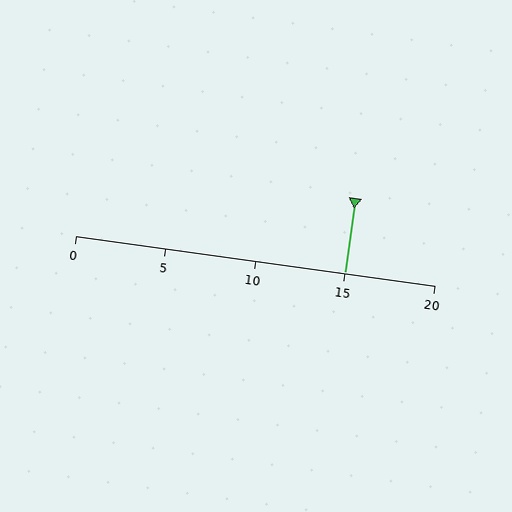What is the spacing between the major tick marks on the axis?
The major ticks are spaced 5 apart.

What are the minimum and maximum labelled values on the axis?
The axis runs from 0 to 20.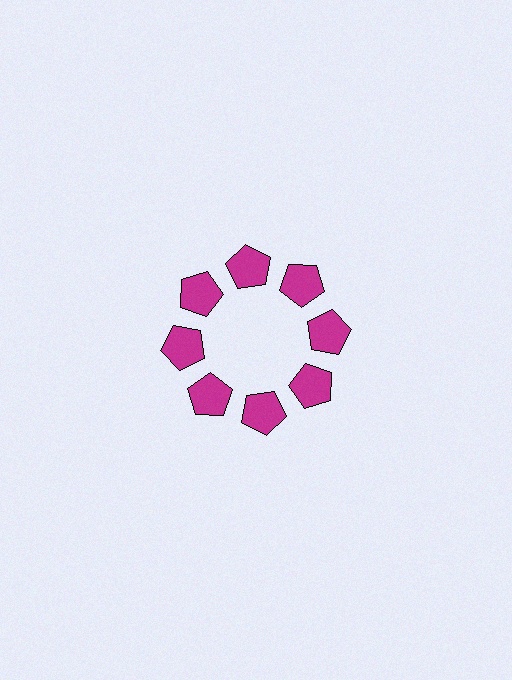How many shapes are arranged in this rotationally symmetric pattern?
There are 8 shapes, arranged in 8 groups of 1.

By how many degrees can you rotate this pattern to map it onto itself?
The pattern maps onto itself every 45 degrees of rotation.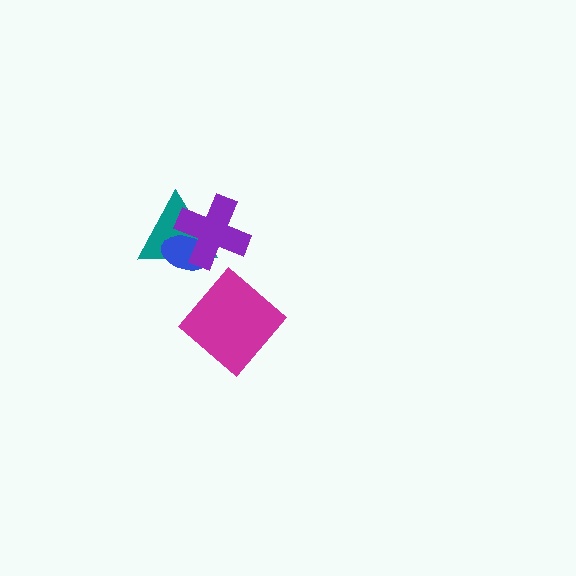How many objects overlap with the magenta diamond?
0 objects overlap with the magenta diamond.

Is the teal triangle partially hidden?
Yes, it is partially covered by another shape.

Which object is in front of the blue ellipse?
The purple cross is in front of the blue ellipse.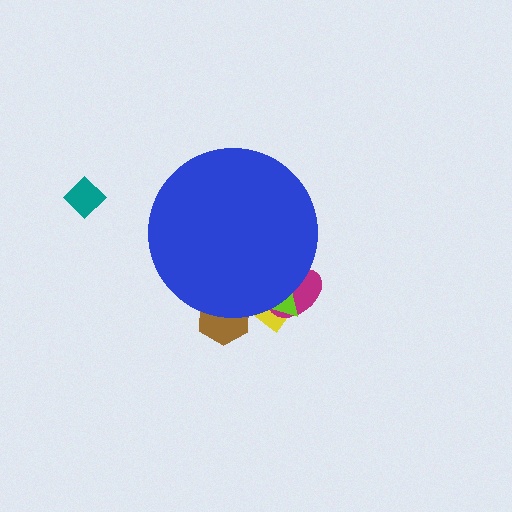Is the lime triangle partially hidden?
Yes, the lime triangle is partially hidden behind the blue circle.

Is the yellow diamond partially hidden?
Yes, the yellow diamond is partially hidden behind the blue circle.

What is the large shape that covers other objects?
A blue circle.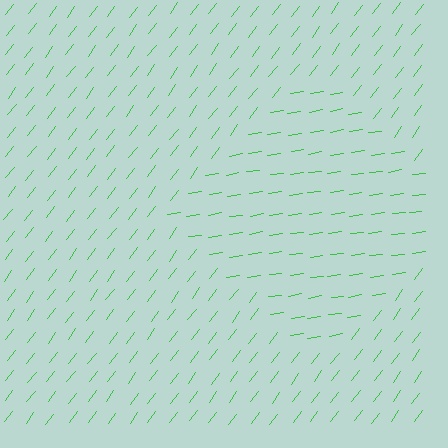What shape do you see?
I see a diamond.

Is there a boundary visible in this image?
Yes, there is a texture boundary formed by a change in line orientation.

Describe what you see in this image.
The image is filled with small green line segments. A diamond region in the image has lines oriented differently from the surrounding lines, creating a visible texture boundary.